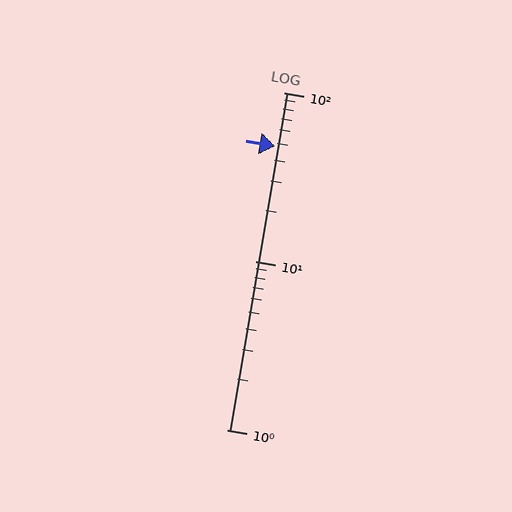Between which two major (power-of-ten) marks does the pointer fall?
The pointer is between 10 and 100.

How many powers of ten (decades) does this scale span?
The scale spans 2 decades, from 1 to 100.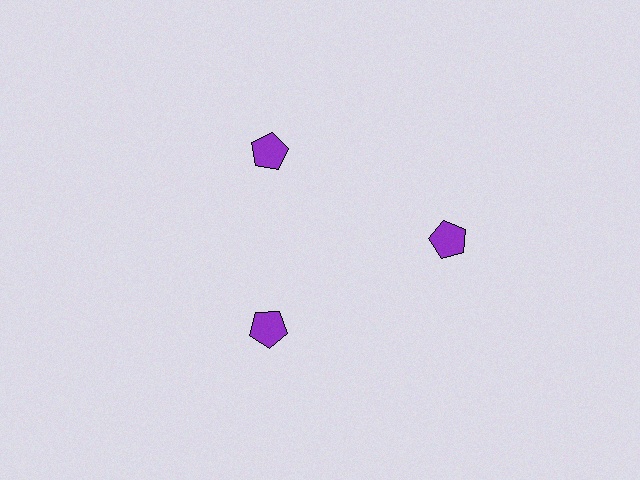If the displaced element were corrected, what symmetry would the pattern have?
It would have 3-fold rotational symmetry — the pattern would map onto itself every 120 degrees.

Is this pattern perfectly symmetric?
No. The 3 purple pentagons are arranged in a ring, but one element near the 3 o'clock position is pushed outward from the center, breaking the 3-fold rotational symmetry.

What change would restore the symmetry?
The symmetry would be restored by moving it inward, back onto the ring so that all 3 pentagons sit at equal angles and equal distance from the center.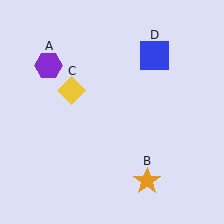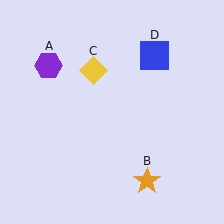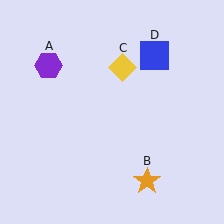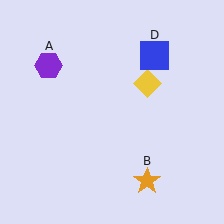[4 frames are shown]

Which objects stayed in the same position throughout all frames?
Purple hexagon (object A) and orange star (object B) and blue square (object D) remained stationary.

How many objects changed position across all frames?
1 object changed position: yellow diamond (object C).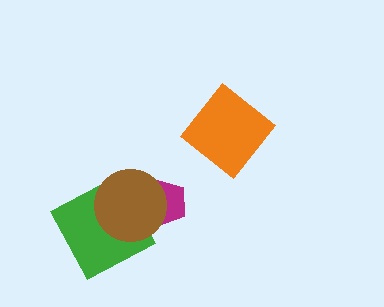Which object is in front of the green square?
The brown circle is in front of the green square.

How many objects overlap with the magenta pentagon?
1 object overlaps with the magenta pentagon.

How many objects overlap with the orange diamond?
0 objects overlap with the orange diamond.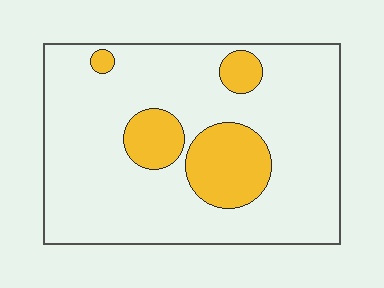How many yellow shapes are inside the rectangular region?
4.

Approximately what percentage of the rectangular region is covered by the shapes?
Approximately 20%.